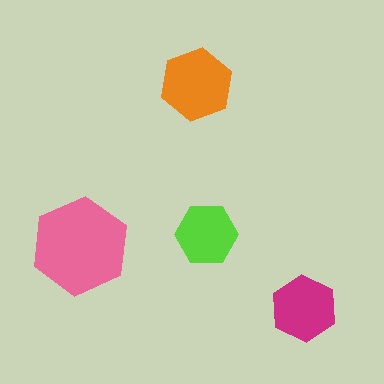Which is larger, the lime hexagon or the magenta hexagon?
The magenta one.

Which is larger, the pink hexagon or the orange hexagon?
The pink one.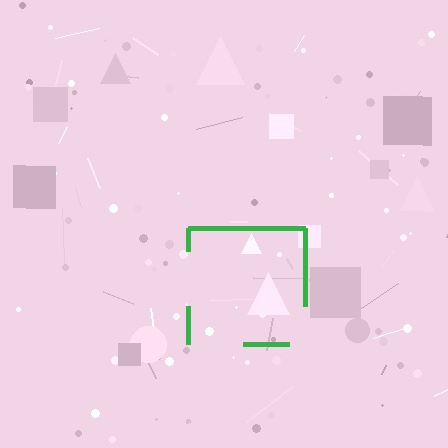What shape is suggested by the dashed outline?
The dashed outline suggests a square.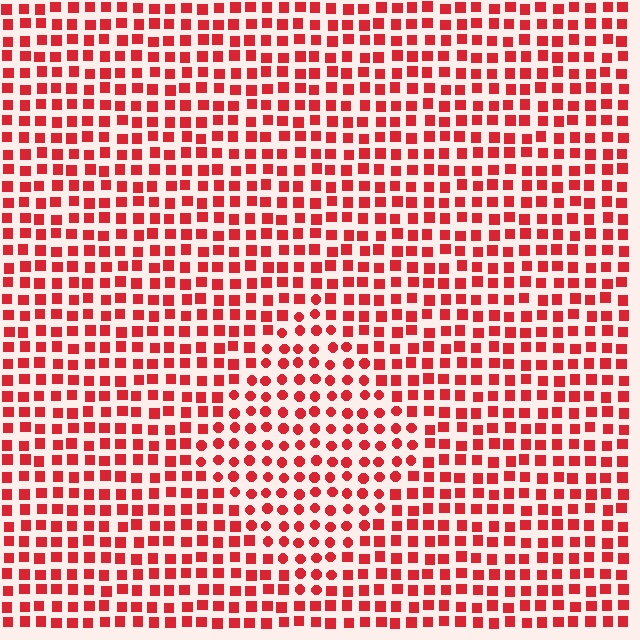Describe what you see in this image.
The image is filled with small red elements arranged in a uniform grid. A diamond-shaped region contains circles, while the surrounding area contains squares. The boundary is defined purely by the change in element shape.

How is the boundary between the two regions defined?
The boundary is defined by a change in element shape: circles inside vs. squares outside. All elements share the same color and spacing.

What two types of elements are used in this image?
The image uses circles inside the diamond region and squares outside it.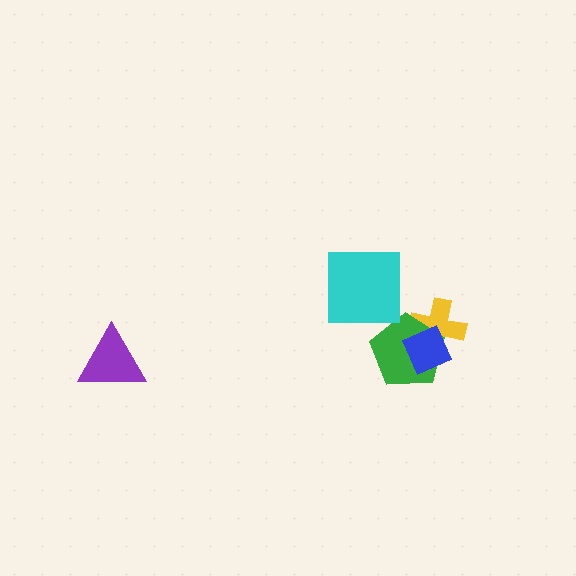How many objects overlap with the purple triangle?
0 objects overlap with the purple triangle.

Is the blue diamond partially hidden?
No, no other shape covers it.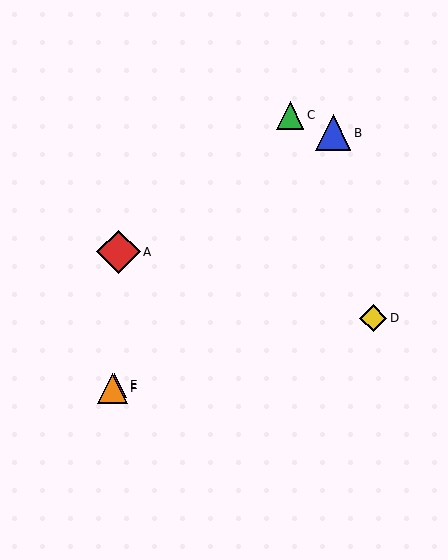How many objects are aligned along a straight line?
3 objects (B, E, F) are aligned along a straight line.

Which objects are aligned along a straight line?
Objects B, E, F are aligned along a straight line.